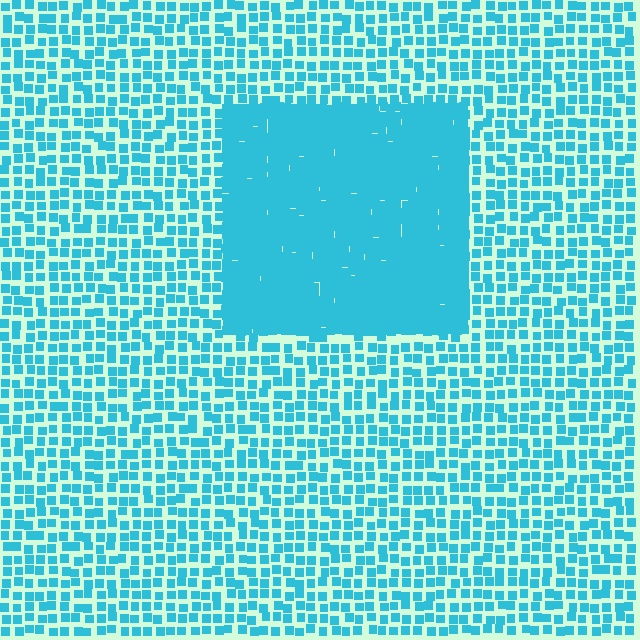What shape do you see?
I see a rectangle.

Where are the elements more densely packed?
The elements are more densely packed inside the rectangle boundary.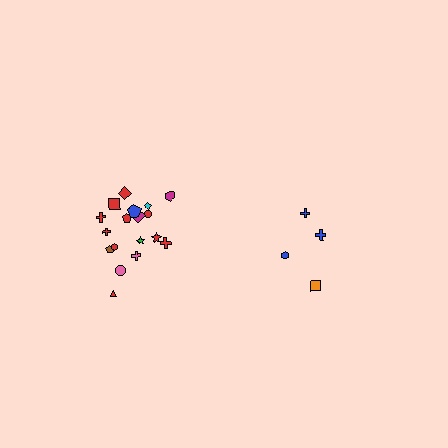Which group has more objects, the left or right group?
The left group.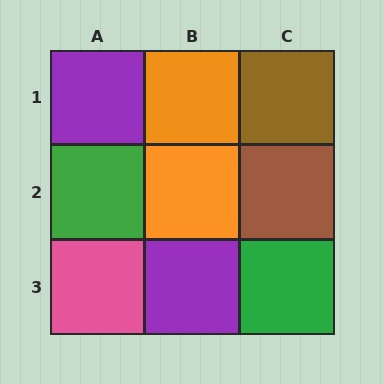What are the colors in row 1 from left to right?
Purple, orange, brown.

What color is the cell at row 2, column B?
Orange.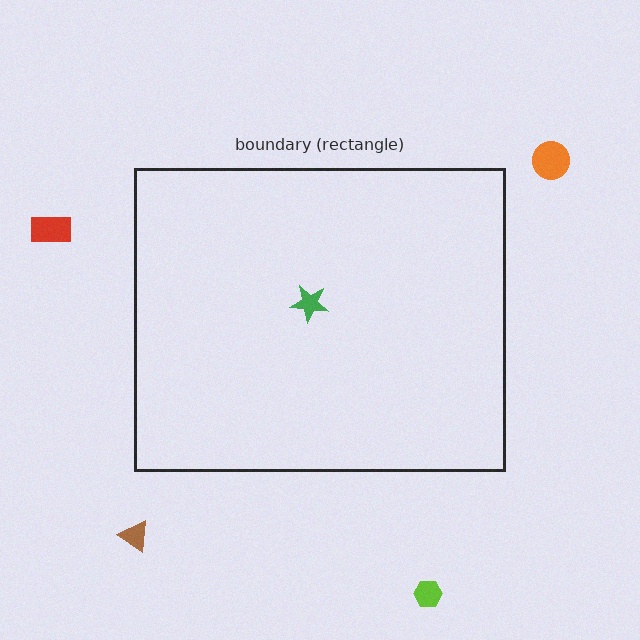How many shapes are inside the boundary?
1 inside, 4 outside.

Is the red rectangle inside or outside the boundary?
Outside.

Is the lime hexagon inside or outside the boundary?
Outside.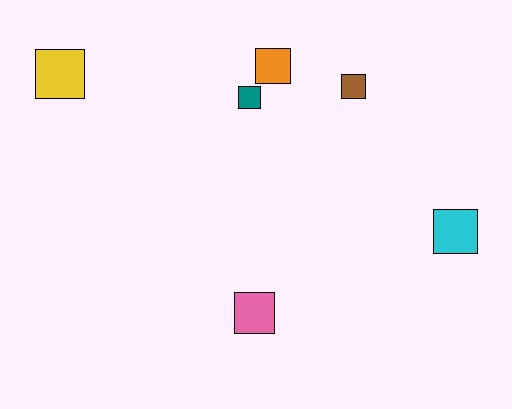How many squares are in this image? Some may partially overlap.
There are 6 squares.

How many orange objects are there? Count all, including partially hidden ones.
There is 1 orange object.